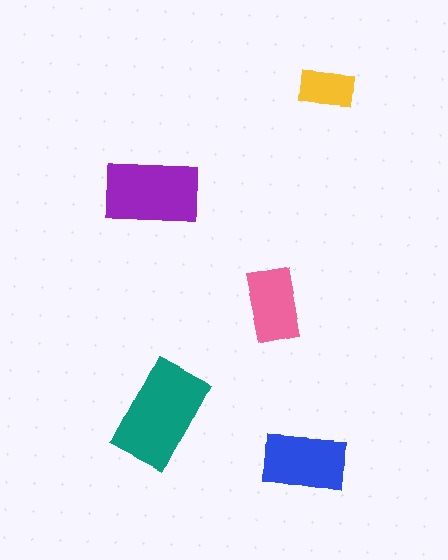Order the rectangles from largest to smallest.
the teal one, the purple one, the blue one, the pink one, the yellow one.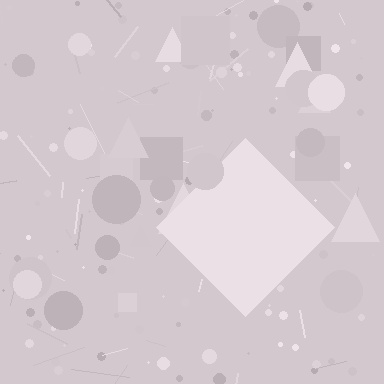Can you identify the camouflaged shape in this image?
The camouflaged shape is a diamond.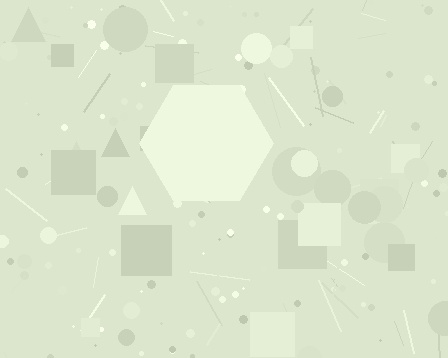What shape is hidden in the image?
A hexagon is hidden in the image.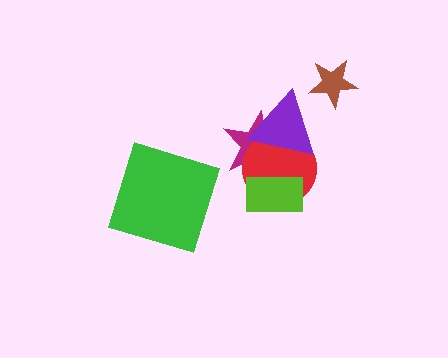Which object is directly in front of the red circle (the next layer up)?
The lime rectangle is directly in front of the red circle.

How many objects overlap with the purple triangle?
2 objects overlap with the purple triangle.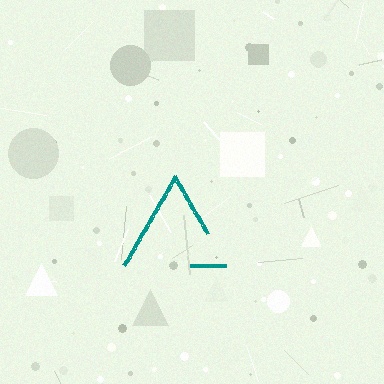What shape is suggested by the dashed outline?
The dashed outline suggests a triangle.